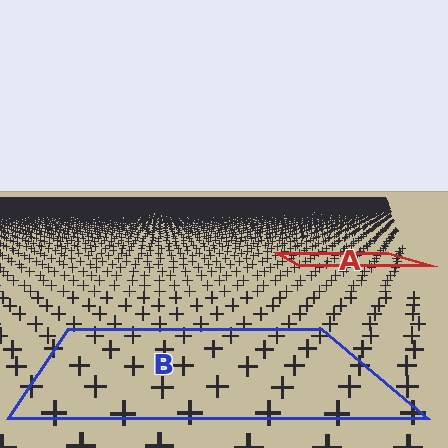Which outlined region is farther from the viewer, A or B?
Region A is farther from the viewer — the texture elements inside it appear smaller and more densely packed.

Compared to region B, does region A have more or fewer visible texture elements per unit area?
Region A has more texture elements per unit area — they are packed more densely because it is farther away.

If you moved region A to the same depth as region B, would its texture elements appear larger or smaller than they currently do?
They would appear larger. At a closer depth, the same texture elements are projected at a bigger on-screen size.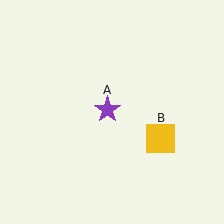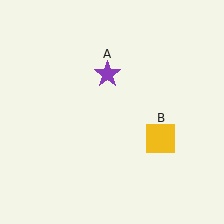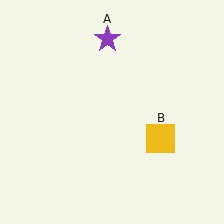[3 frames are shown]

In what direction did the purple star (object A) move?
The purple star (object A) moved up.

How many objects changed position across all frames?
1 object changed position: purple star (object A).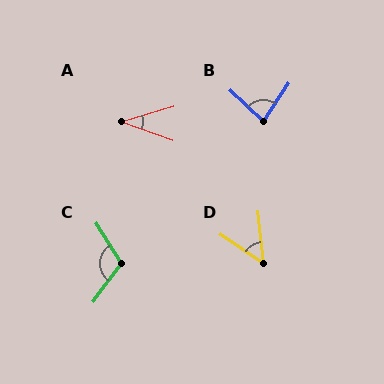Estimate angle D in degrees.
Approximately 50 degrees.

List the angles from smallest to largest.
A (37°), D (50°), B (80°), C (111°).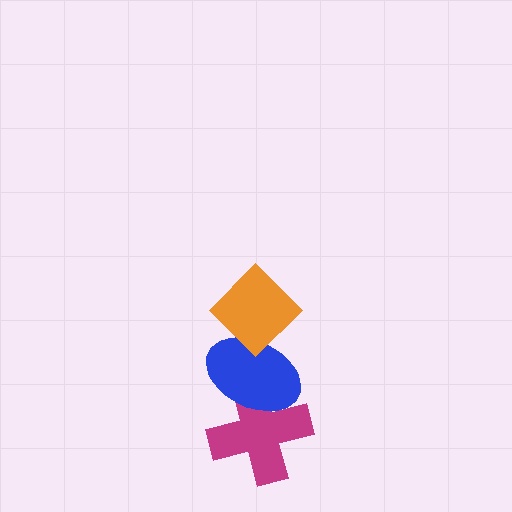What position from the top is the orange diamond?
The orange diamond is 1st from the top.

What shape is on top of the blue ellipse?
The orange diamond is on top of the blue ellipse.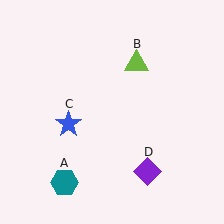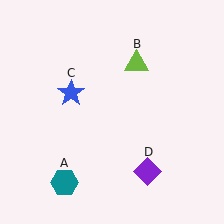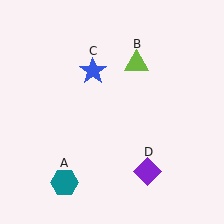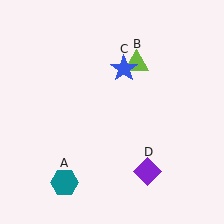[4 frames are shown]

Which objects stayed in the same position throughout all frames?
Teal hexagon (object A) and lime triangle (object B) and purple diamond (object D) remained stationary.